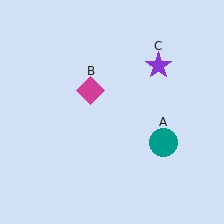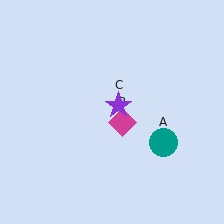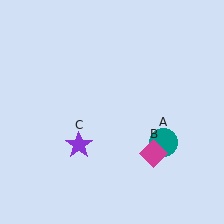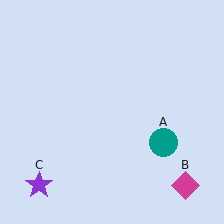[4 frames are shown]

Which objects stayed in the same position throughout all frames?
Teal circle (object A) remained stationary.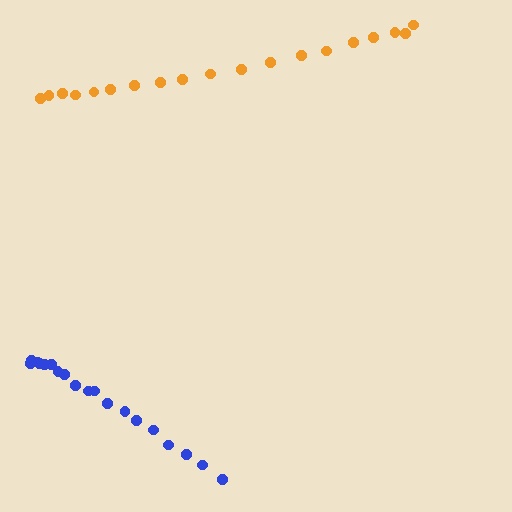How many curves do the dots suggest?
There are 2 distinct paths.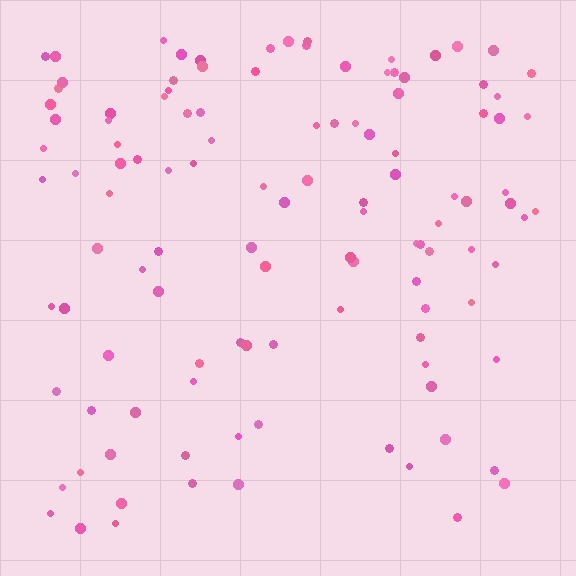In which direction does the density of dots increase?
From bottom to top, with the top side densest.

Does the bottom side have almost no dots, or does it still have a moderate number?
Still a moderate number, just noticeably fewer than the top.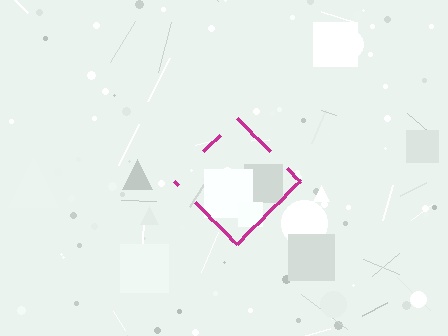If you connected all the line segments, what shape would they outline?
They would outline a diamond.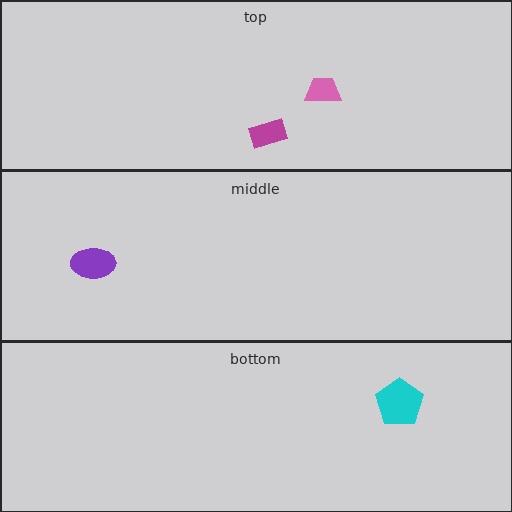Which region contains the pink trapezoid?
The top region.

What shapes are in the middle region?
The purple ellipse.